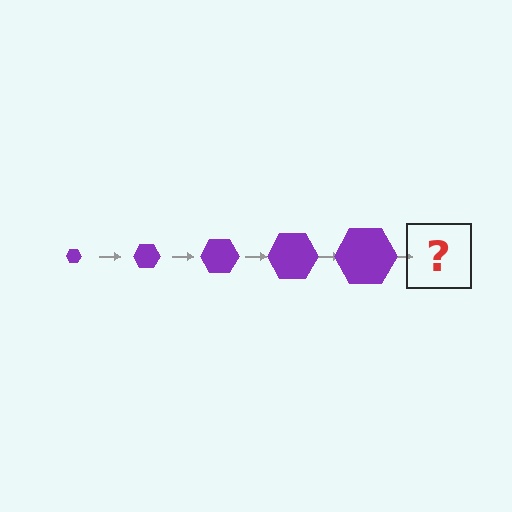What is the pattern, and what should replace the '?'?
The pattern is that the hexagon gets progressively larger each step. The '?' should be a purple hexagon, larger than the previous one.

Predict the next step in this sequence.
The next step is a purple hexagon, larger than the previous one.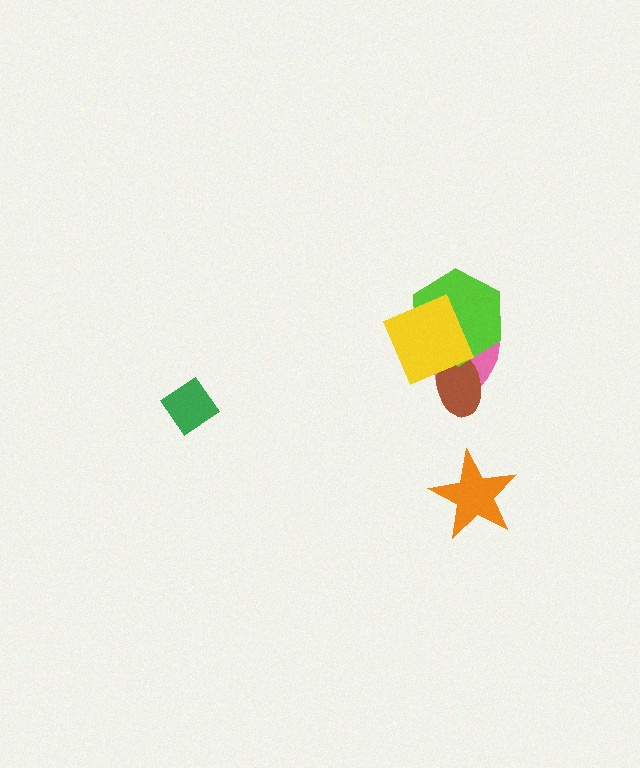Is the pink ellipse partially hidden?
Yes, it is partially covered by another shape.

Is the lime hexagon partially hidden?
Yes, it is partially covered by another shape.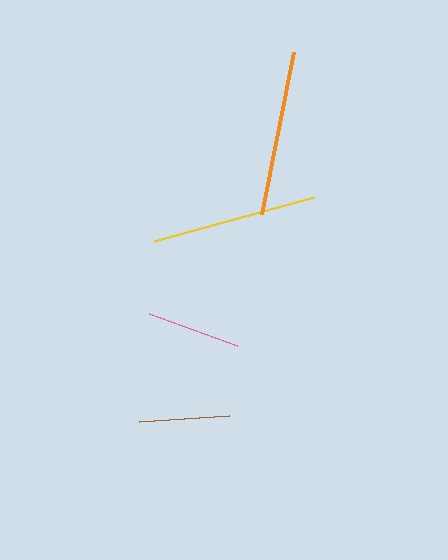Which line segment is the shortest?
The brown line is the shortest at approximately 90 pixels.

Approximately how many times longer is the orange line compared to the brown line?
The orange line is approximately 1.8 times the length of the brown line.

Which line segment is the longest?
The yellow line is the longest at approximately 166 pixels.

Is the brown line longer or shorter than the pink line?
The pink line is longer than the brown line.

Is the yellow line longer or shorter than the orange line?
The yellow line is longer than the orange line.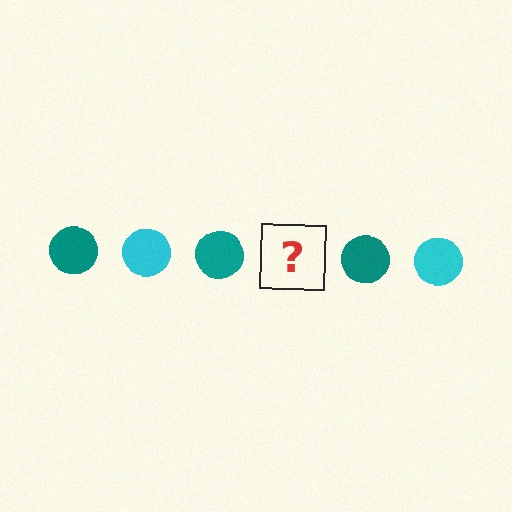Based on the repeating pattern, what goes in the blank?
The blank should be a cyan circle.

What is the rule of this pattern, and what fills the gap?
The rule is that the pattern cycles through teal, cyan circles. The gap should be filled with a cyan circle.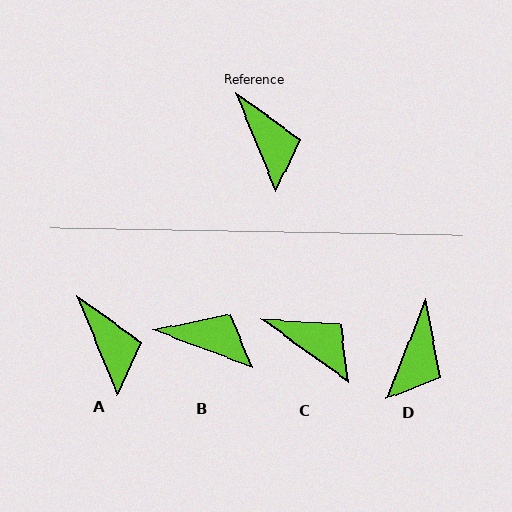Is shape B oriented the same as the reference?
No, it is off by about 47 degrees.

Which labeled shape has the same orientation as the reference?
A.